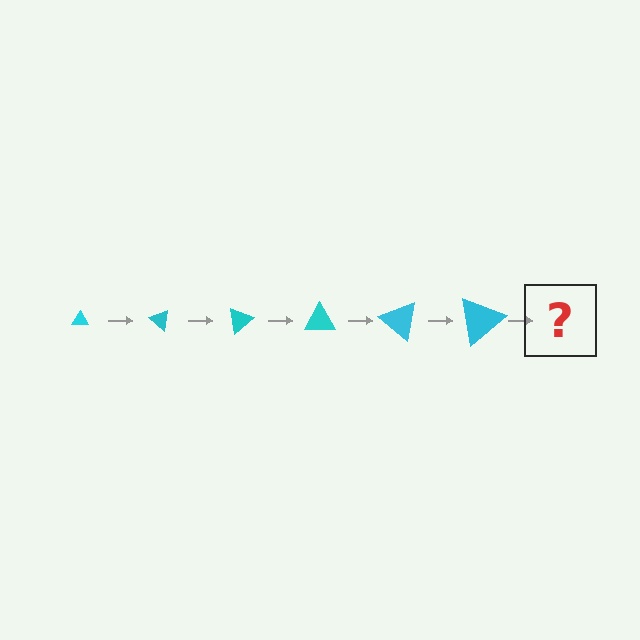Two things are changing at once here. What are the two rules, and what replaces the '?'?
The two rules are that the triangle grows larger each step and it rotates 40 degrees each step. The '?' should be a triangle, larger than the previous one and rotated 240 degrees from the start.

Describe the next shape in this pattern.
It should be a triangle, larger than the previous one and rotated 240 degrees from the start.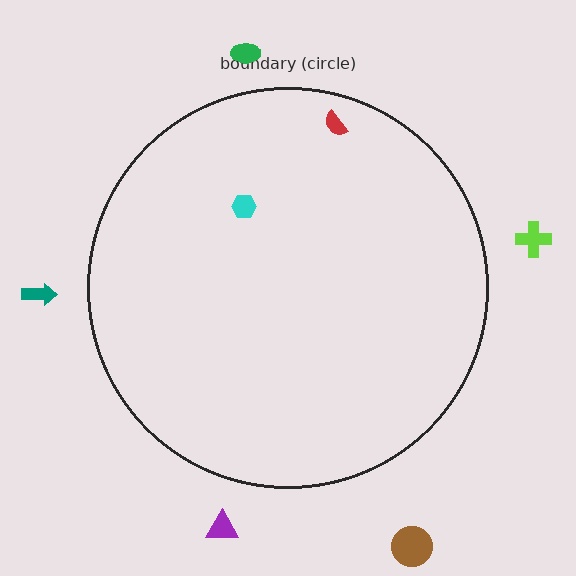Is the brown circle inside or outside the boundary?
Outside.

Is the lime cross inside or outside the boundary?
Outside.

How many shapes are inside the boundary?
2 inside, 5 outside.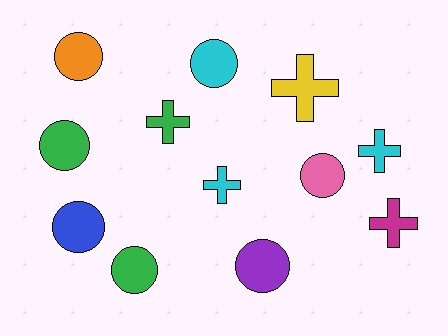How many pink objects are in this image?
There is 1 pink object.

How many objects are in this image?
There are 12 objects.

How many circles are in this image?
There are 7 circles.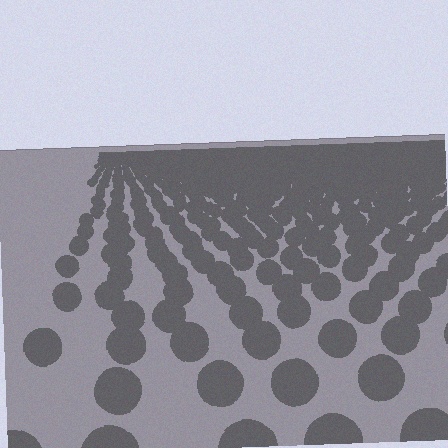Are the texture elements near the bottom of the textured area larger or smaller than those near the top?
Larger. Near the bottom, elements are closer to the viewer and appear at a bigger on-screen size.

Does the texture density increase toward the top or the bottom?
Density increases toward the top.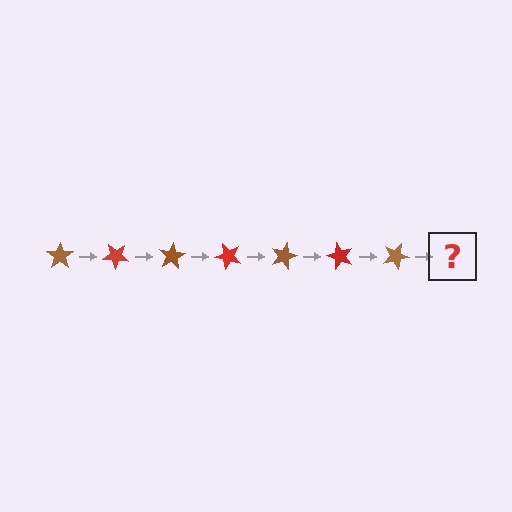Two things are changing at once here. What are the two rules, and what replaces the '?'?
The two rules are that it rotates 40 degrees each step and the color cycles through brown and red. The '?' should be a red star, rotated 280 degrees from the start.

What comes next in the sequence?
The next element should be a red star, rotated 280 degrees from the start.